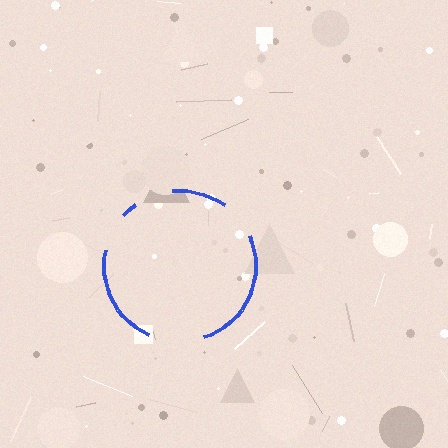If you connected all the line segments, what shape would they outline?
They would outline a circle.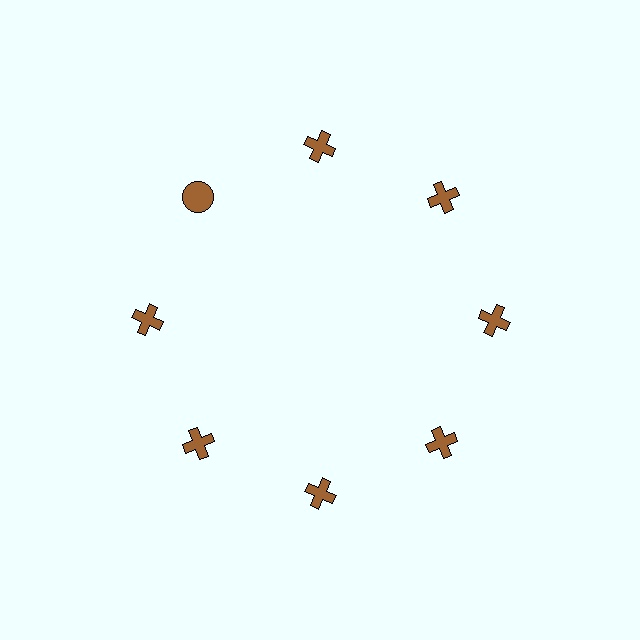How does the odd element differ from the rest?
It has a different shape: circle instead of cross.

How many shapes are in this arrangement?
There are 8 shapes arranged in a ring pattern.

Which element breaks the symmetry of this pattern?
The brown circle at roughly the 10 o'clock position breaks the symmetry. All other shapes are brown crosses.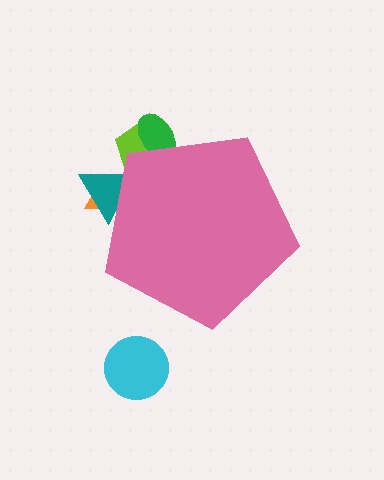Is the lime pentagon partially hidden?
Yes, the lime pentagon is partially hidden behind the pink pentagon.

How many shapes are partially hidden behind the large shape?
4 shapes are partially hidden.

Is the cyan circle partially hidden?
No, the cyan circle is fully visible.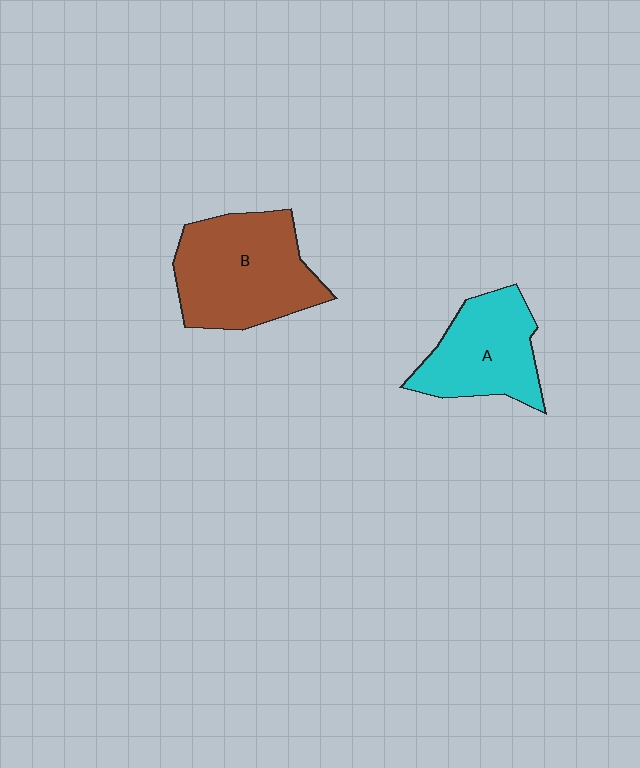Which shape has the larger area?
Shape B (brown).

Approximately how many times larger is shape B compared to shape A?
Approximately 1.3 times.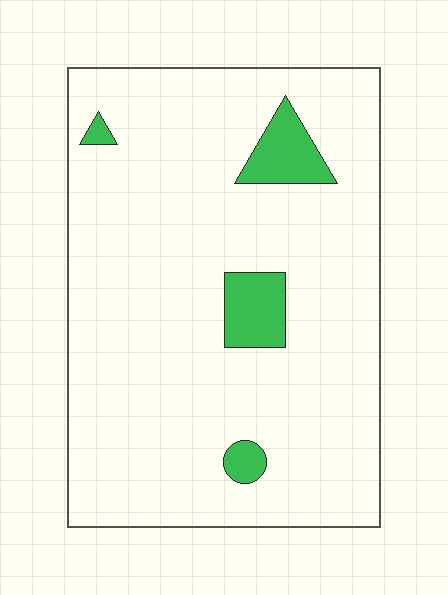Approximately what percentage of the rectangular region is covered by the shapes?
Approximately 10%.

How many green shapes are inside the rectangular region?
4.